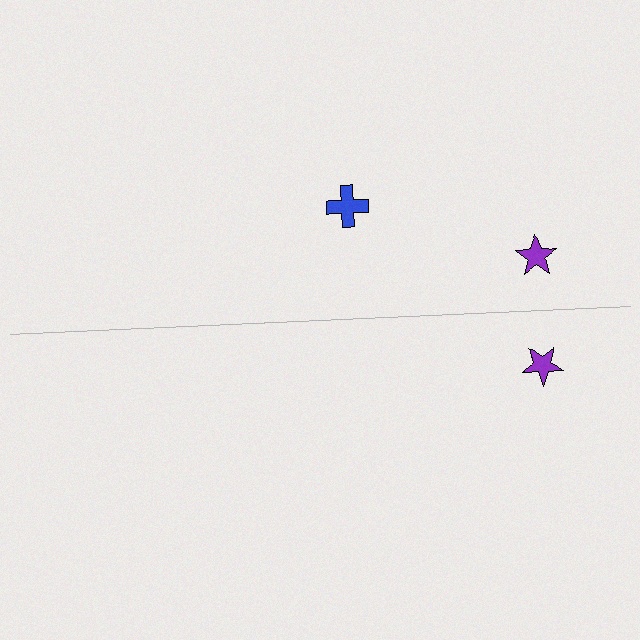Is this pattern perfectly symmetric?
No, the pattern is not perfectly symmetric. A blue cross is missing from the bottom side.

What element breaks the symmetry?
A blue cross is missing from the bottom side.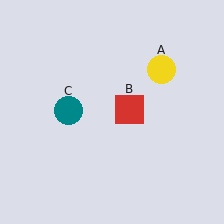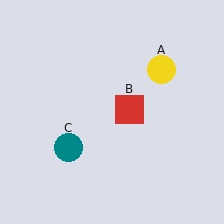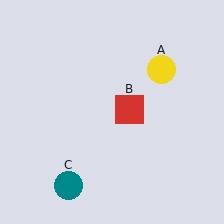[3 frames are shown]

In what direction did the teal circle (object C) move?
The teal circle (object C) moved down.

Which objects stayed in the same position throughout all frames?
Yellow circle (object A) and red square (object B) remained stationary.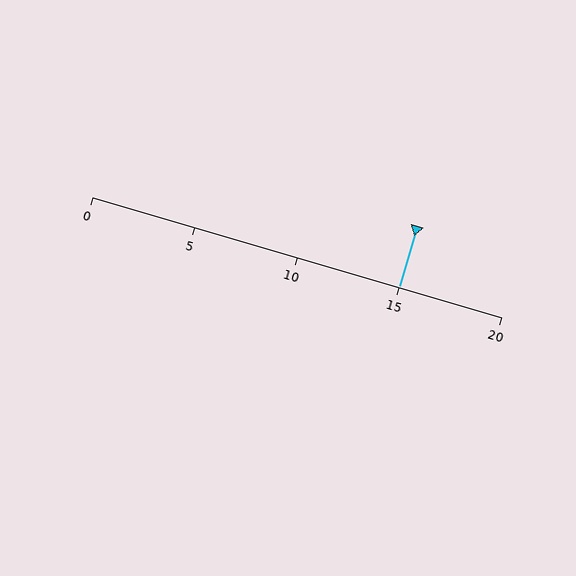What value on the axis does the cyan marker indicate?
The marker indicates approximately 15.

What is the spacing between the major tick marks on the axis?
The major ticks are spaced 5 apart.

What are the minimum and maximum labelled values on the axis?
The axis runs from 0 to 20.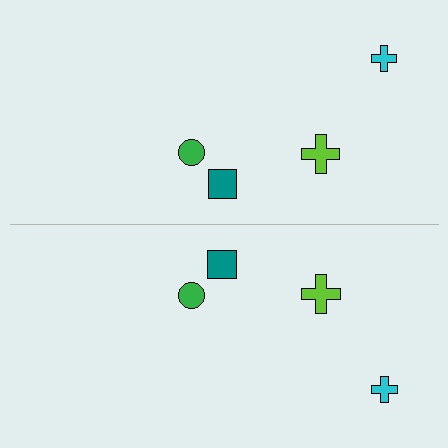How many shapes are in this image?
There are 8 shapes in this image.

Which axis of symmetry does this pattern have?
The pattern has a horizontal axis of symmetry running through the center of the image.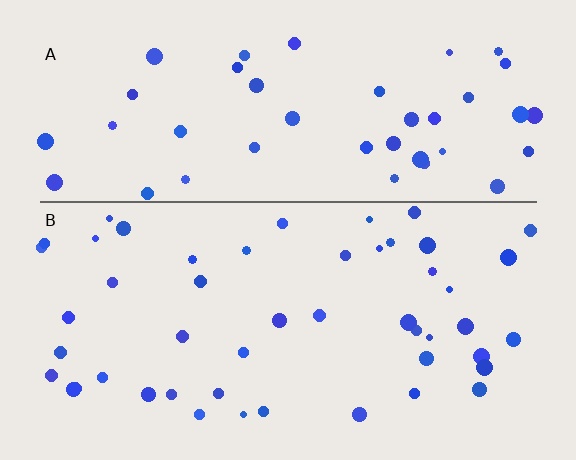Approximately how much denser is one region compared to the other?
Approximately 1.1× — region B over region A.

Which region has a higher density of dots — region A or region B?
B (the bottom).